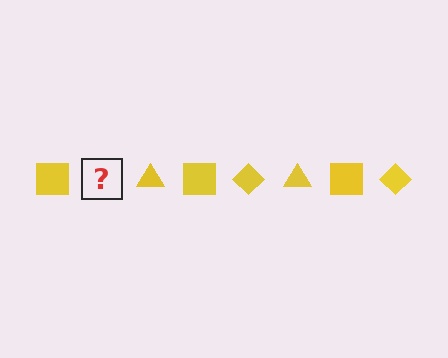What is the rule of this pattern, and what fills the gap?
The rule is that the pattern cycles through square, diamond, triangle shapes in yellow. The gap should be filled with a yellow diamond.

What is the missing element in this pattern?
The missing element is a yellow diamond.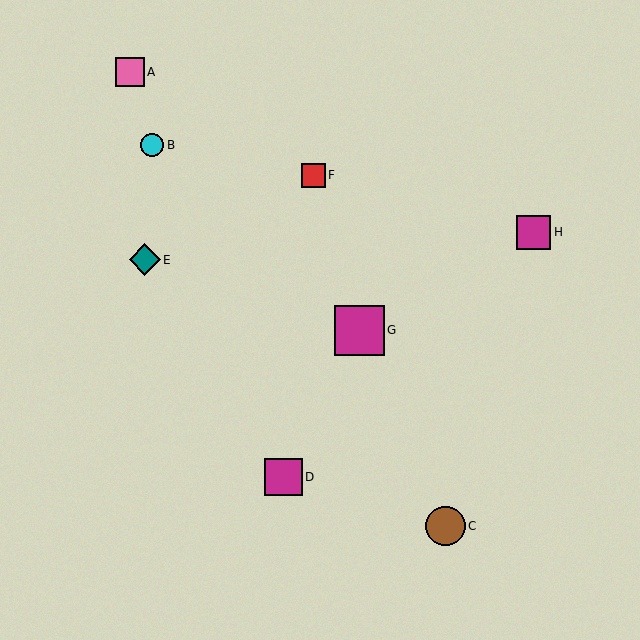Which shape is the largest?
The magenta square (labeled G) is the largest.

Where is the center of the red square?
The center of the red square is at (314, 175).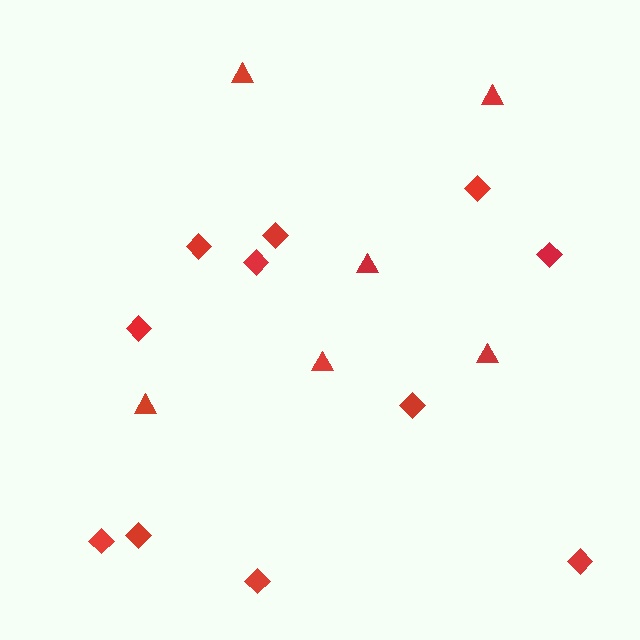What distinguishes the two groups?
There are 2 groups: one group of triangles (6) and one group of diamonds (11).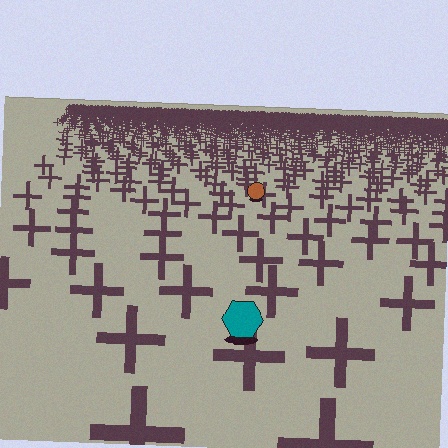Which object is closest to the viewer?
The teal hexagon is closest. The texture marks near it are larger and more spread out.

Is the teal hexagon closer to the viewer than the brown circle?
Yes. The teal hexagon is closer — you can tell from the texture gradient: the ground texture is coarser near it.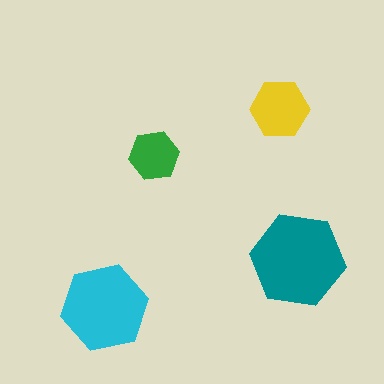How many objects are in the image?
There are 4 objects in the image.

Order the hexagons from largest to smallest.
the teal one, the cyan one, the yellow one, the green one.